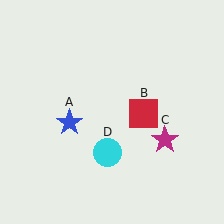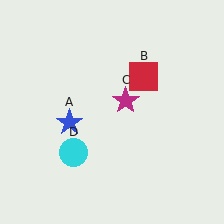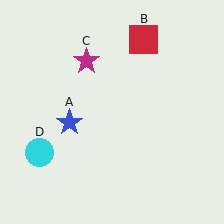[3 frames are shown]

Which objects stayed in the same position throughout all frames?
Blue star (object A) remained stationary.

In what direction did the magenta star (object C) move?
The magenta star (object C) moved up and to the left.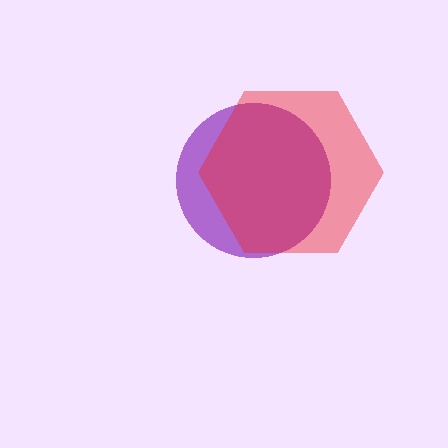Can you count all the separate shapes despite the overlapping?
Yes, there are 2 separate shapes.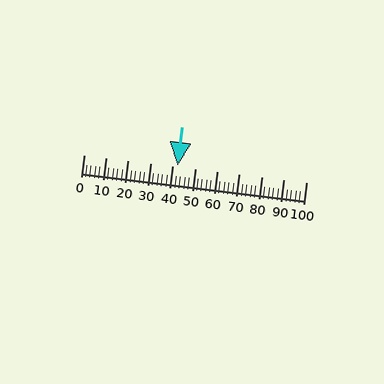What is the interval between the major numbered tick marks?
The major tick marks are spaced 10 units apart.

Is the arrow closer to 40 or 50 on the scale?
The arrow is closer to 40.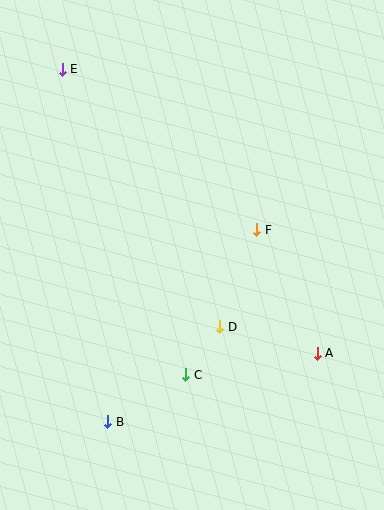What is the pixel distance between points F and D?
The distance between F and D is 104 pixels.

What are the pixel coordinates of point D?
Point D is at (220, 327).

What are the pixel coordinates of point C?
Point C is at (186, 375).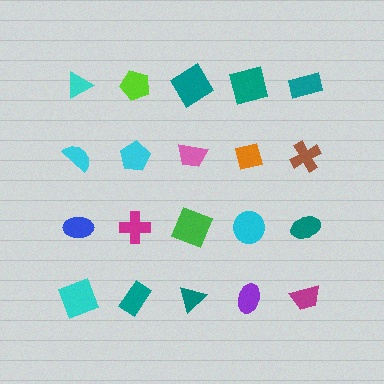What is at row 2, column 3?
A pink trapezoid.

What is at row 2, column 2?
A cyan pentagon.